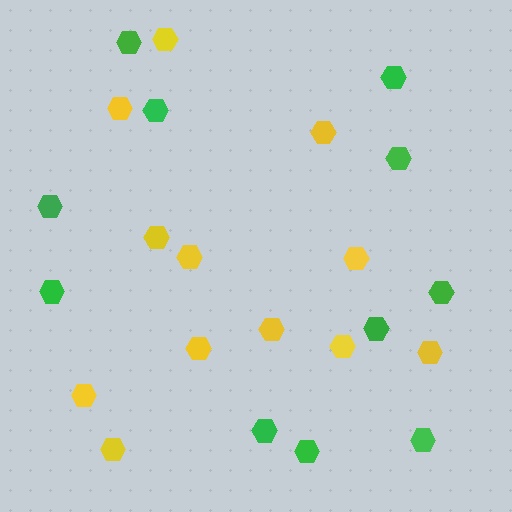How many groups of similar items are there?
There are 2 groups: one group of green hexagons (11) and one group of yellow hexagons (12).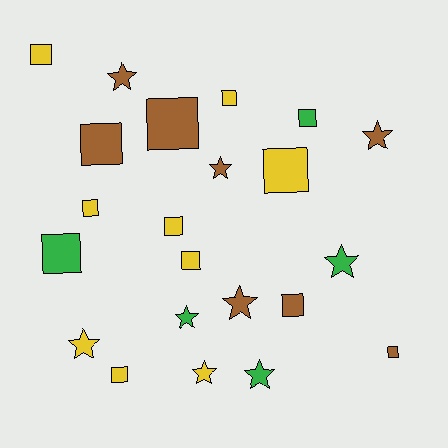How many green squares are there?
There are 2 green squares.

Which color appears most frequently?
Yellow, with 9 objects.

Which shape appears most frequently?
Square, with 13 objects.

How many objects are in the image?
There are 22 objects.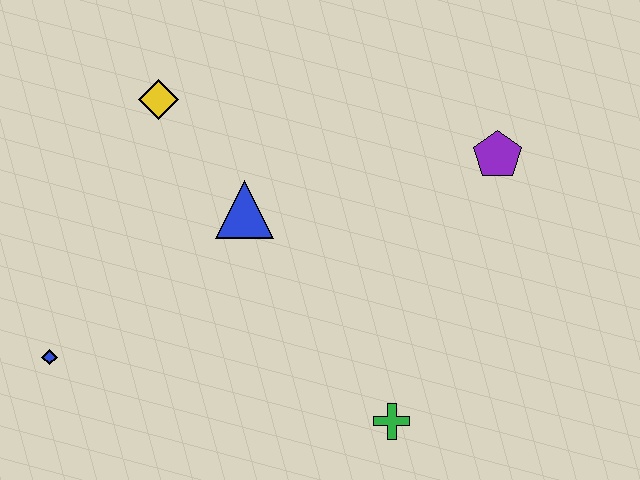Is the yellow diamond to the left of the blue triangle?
Yes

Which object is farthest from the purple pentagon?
The blue diamond is farthest from the purple pentagon.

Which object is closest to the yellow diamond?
The blue triangle is closest to the yellow diamond.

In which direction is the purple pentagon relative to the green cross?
The purple pentagon is above the green cross.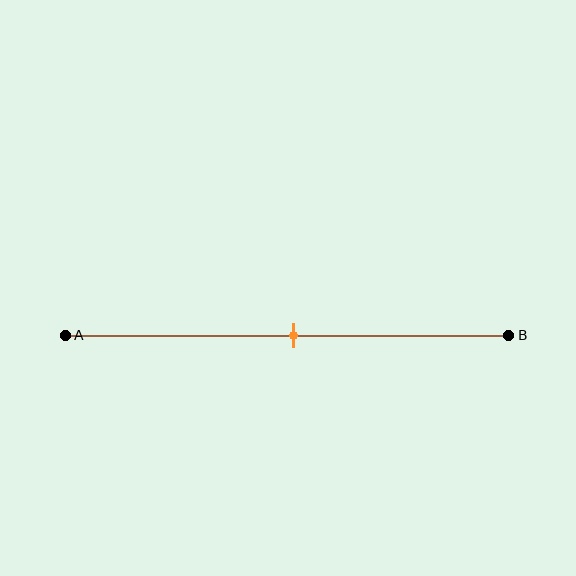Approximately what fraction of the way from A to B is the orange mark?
The orange mark is approximately 50% of the way from A to B.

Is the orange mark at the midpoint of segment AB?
Yes, the mark is approximately at the midpoint.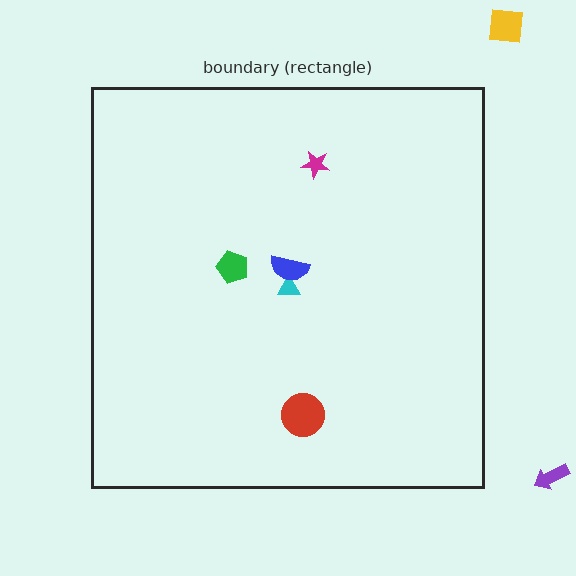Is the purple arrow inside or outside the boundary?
Outside.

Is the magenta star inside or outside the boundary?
Inside.